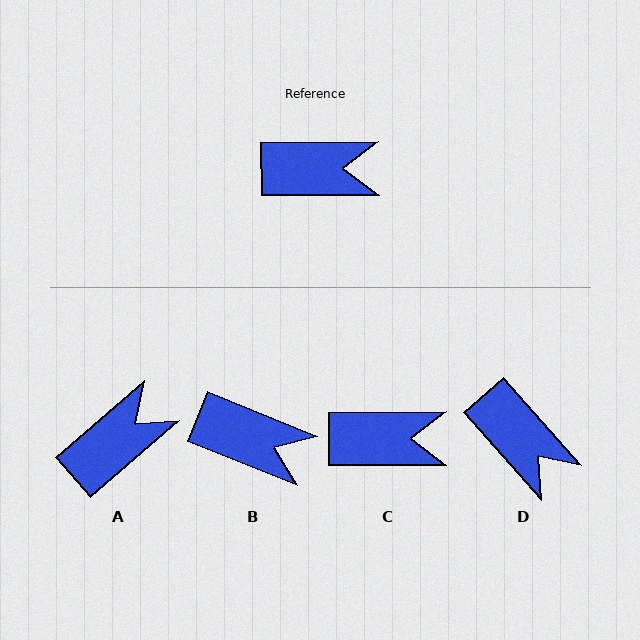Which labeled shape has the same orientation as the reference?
C.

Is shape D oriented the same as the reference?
No, it is off by about 49 degrees.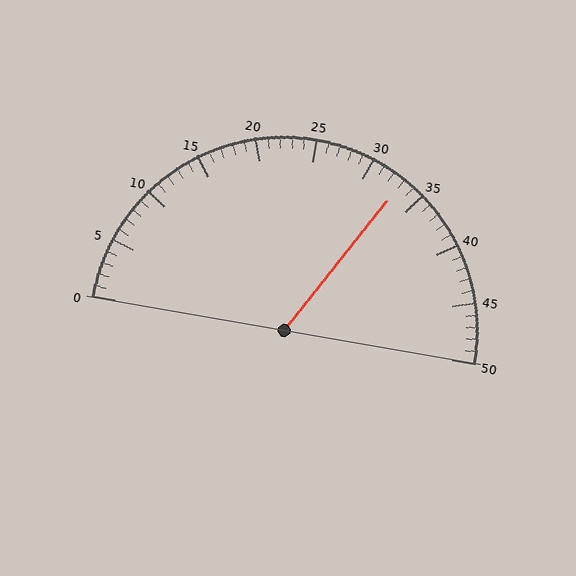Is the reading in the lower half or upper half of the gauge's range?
The reading is in the upper half of the range (0 to 50).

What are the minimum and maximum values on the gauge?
The gauge ranges from 0 to 50.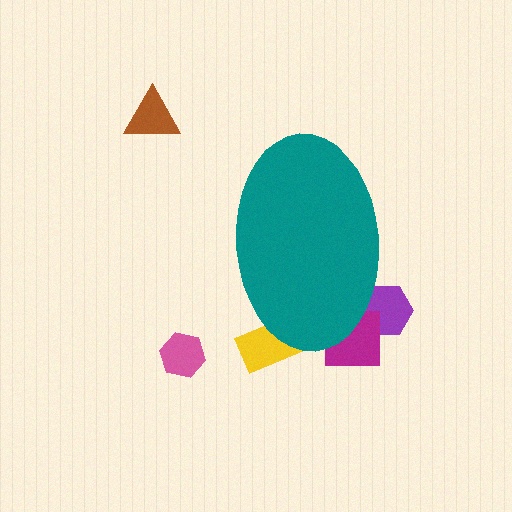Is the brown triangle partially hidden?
No, the brown triangle is fully visible.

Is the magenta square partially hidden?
Yes, the magenta square is partially hidden behind the teal ellipse.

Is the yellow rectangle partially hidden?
Yes, the yellow rectangle is partially hidden behind the teal ellipse.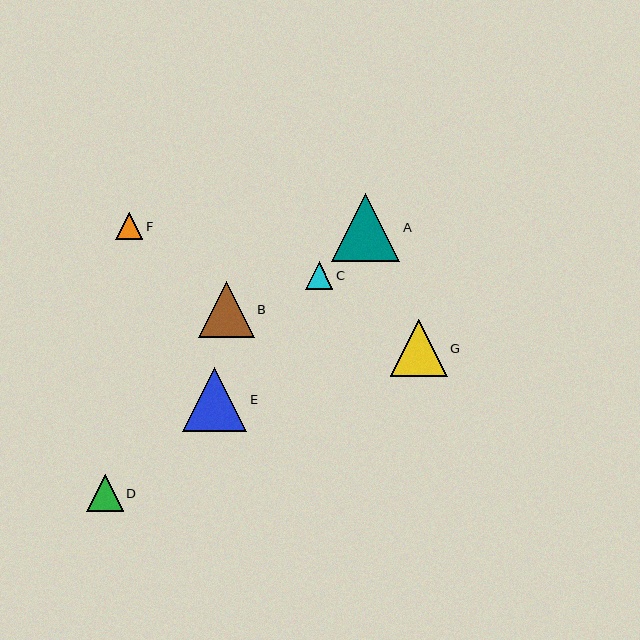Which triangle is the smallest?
Triangle F is the smallest with a size of approximately 27 pixels.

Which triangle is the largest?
Triangle A is the largest with a size of approximately 68 pixels.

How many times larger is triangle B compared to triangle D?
Triangle B is approximately 1.5 times the size of triangle D.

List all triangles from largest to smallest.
From largest to smallest: A, E, G, B, D, C, F.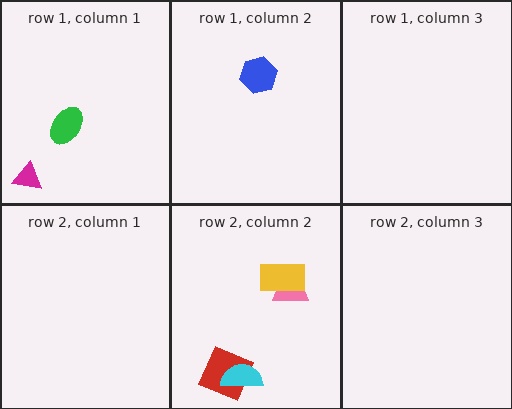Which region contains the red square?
The row 2, column 2 region.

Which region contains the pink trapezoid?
The row 2, column 2 region.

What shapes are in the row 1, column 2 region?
The blue hexagon.